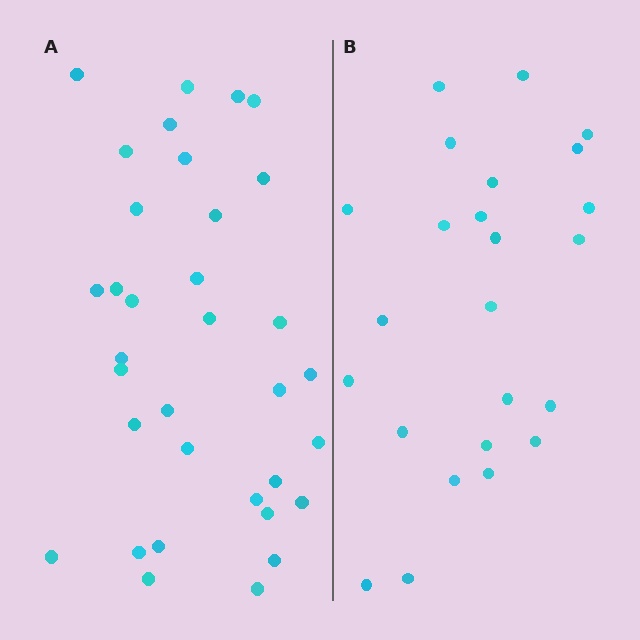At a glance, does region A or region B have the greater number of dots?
Region A (the left region) has more dots.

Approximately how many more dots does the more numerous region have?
Region A has roughly 10 or so more dots than region B.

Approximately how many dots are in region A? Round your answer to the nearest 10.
About 30 dots. (The exact count is 34, which rounds to 30.)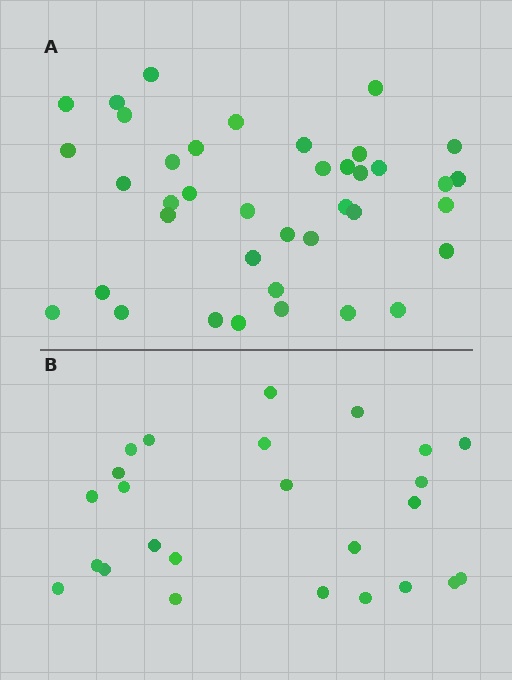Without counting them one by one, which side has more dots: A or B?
Region A (the top region) has more dots.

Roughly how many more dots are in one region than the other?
Region A has approximately 15 more dots than region B.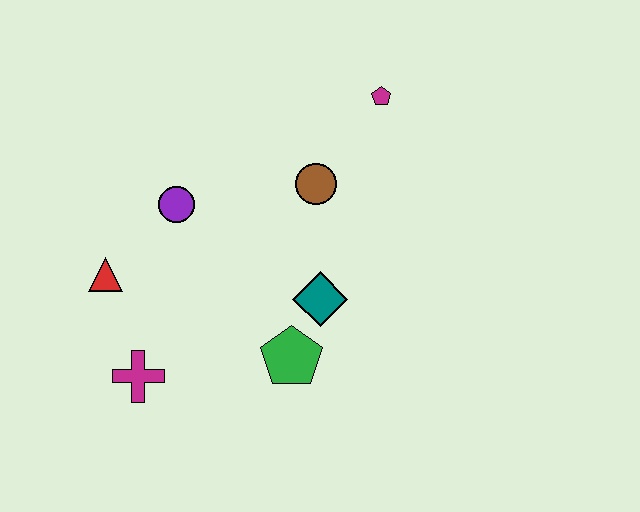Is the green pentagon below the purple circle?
Yes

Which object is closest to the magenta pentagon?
The brown circle is closest to the magenta pentagon.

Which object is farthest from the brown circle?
The magenta cross is farthest from the brown circle.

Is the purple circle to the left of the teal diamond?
Yes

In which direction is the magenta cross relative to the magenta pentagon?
The magenta cross is below the magenta pentagon.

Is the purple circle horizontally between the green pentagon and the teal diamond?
No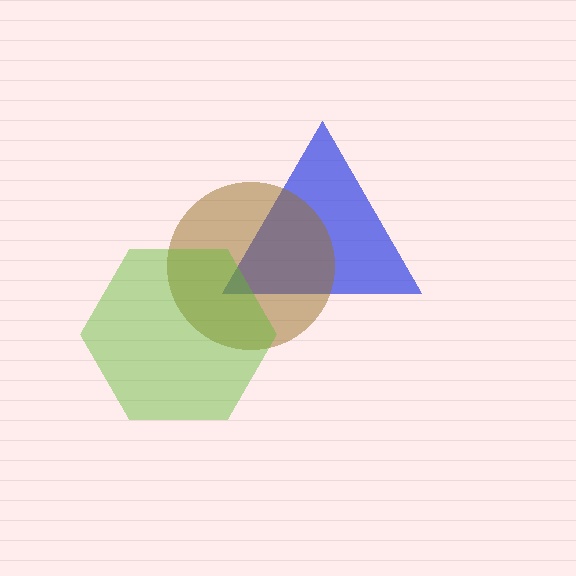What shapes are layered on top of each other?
The layered shapes are: a blue triangle, a brown circle, a lime hexagon.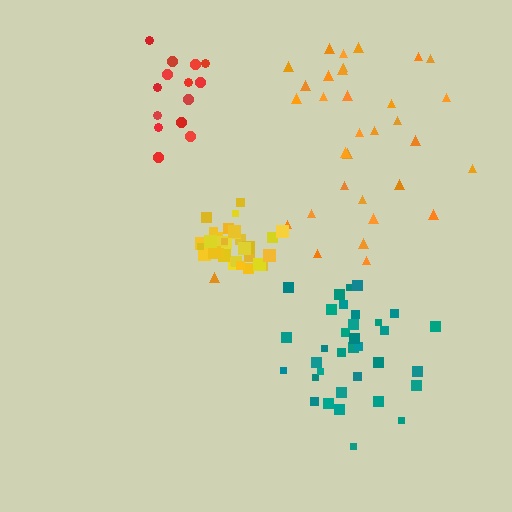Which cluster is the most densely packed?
Yellow.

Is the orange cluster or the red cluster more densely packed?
Red.